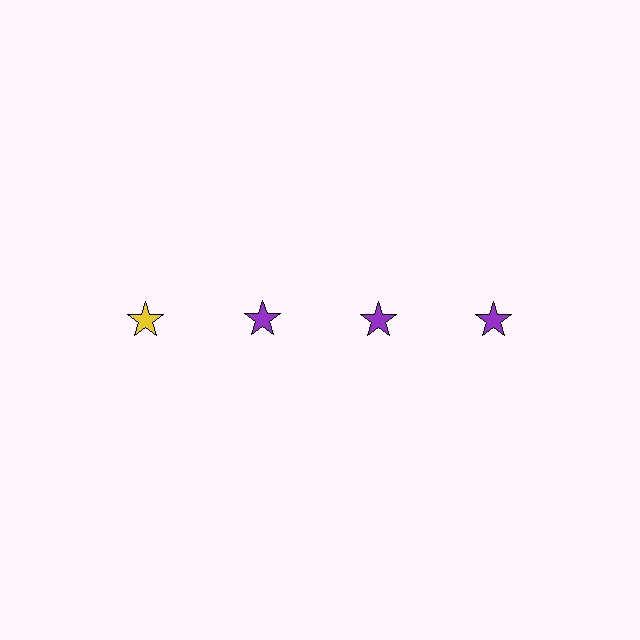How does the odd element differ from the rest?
It has a different color: yellow instead of purple.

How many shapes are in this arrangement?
There are 4 shapes arranged in a grid pattern.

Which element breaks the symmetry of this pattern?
The yellow star in the top row, leftmost column breaks the symmetry. All other shapes are purple stars.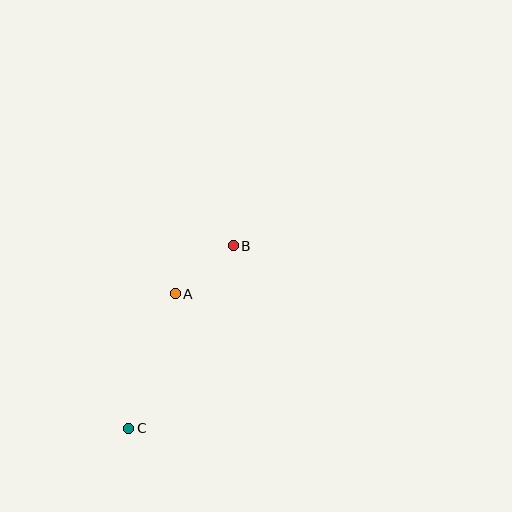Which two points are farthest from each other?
Points B and C are farthest from each other.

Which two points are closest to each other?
Points A and B are closest to each other.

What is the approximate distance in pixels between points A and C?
The distance between A and C is approximately 142 pixels.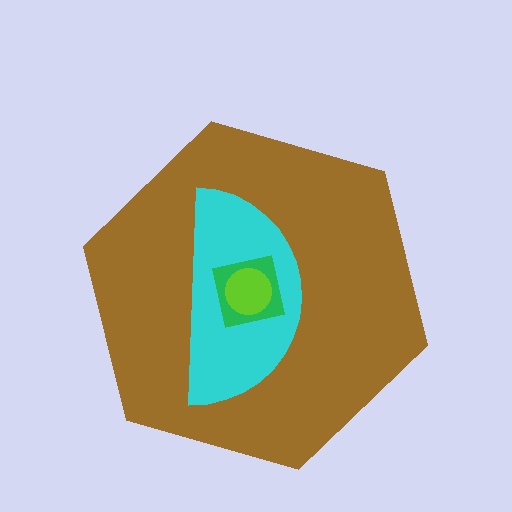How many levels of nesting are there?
4.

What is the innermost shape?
The lime circle.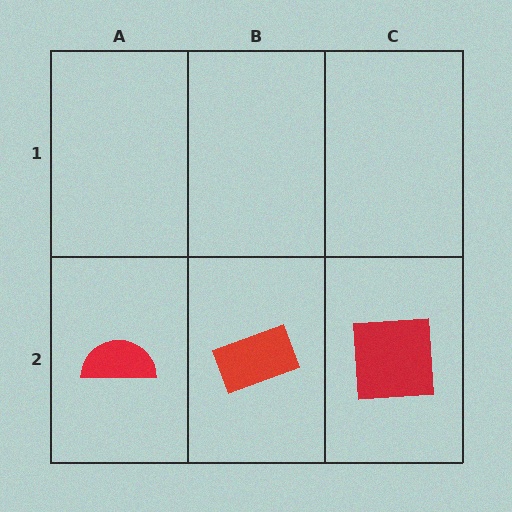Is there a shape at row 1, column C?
No, that cell is empty.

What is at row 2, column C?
A red square.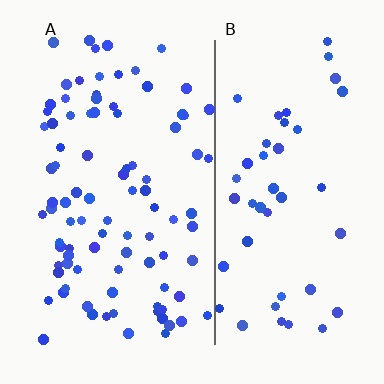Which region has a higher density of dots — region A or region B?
A (the left).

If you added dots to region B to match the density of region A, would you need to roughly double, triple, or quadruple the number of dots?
Approximately double.